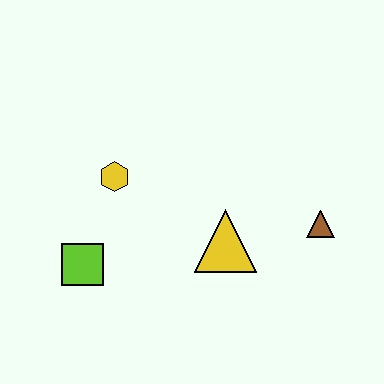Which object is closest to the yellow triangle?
The brown triangle is closest to the yellow triangle.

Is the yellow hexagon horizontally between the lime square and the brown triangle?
Yes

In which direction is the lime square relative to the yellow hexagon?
The lime square is below the yellow hexagon.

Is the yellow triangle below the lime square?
No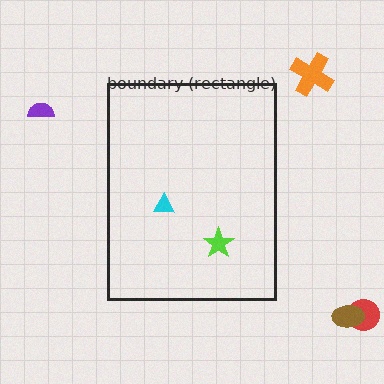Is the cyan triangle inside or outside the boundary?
Inside.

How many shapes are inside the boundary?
2 inside, 4 outside.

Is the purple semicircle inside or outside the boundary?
Outside.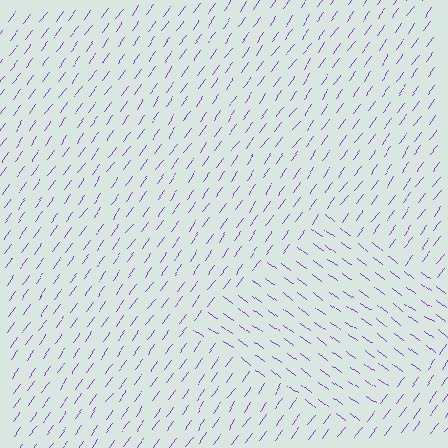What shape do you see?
I see a diamond.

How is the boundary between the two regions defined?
The boundary is defined purely by a change in line orientation (approximately 89 degrees difference). All lines are the same color and thickness.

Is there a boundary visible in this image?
Yes, there is a texture boundary formed by a change in line orientation.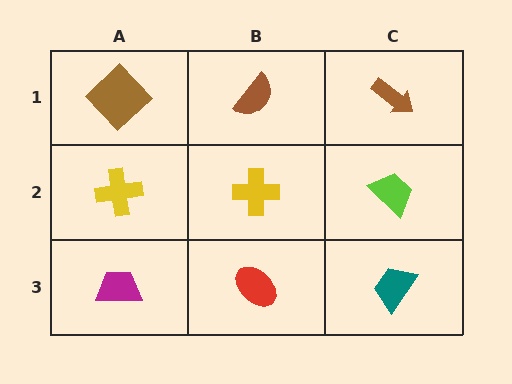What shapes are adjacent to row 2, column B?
A brown semicircle (row 1, column B), a red ellipse (row 3, column B), a yellow cross (row 2, column A), a lime trapezoid (row 2, column C).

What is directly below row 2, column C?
A teal trapezoid.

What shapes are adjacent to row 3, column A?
A yellow cross (row 2, column A), a red ellipse (row 3, column B).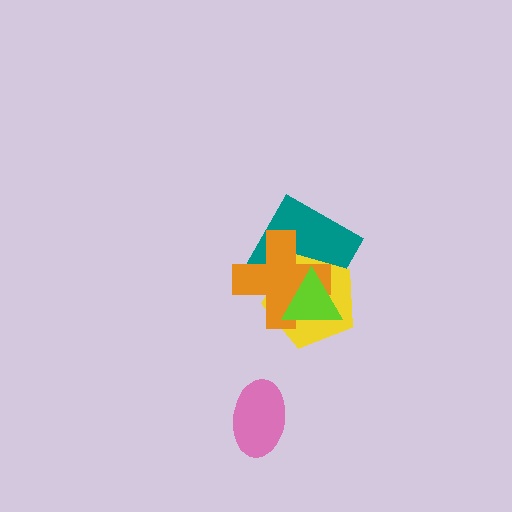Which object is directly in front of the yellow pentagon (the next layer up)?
The orange cross is directly in front of the yellow pentagon.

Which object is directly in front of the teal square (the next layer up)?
The yellow pentagon is directly in front of the teal square.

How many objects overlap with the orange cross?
3 objects overlap with the orange cross.